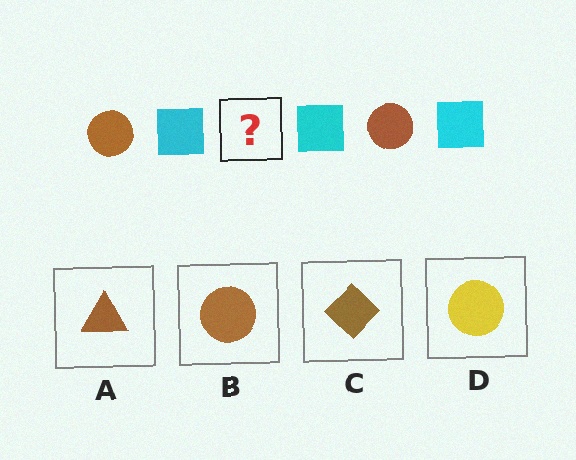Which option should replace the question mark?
Option B.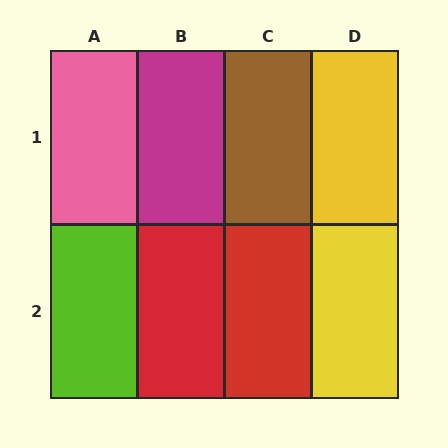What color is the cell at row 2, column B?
Red.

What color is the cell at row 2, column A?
Lime.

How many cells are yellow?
2 cells are yellow.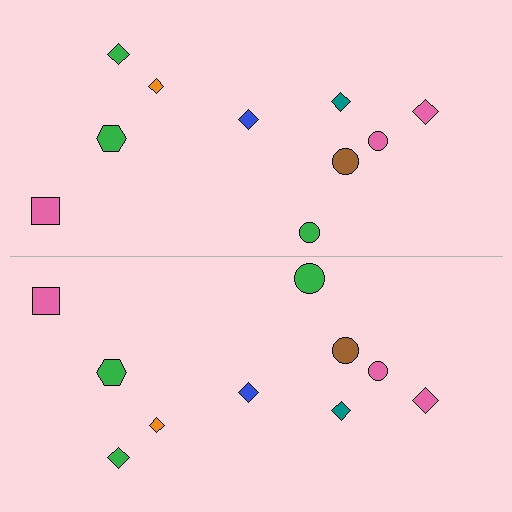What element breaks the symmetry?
The green circle on the bottom side has a different size than its mirror counterpart.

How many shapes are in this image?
There are 20 shapes in this image.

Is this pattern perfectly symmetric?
No, the pattern is not perfectly symmetric. The green circle on the bottom side has a different size than its mirror counterpart.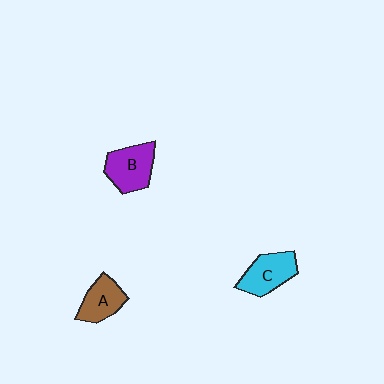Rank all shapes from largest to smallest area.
From largest to smallest: B (purple), C (cyan), A (brown).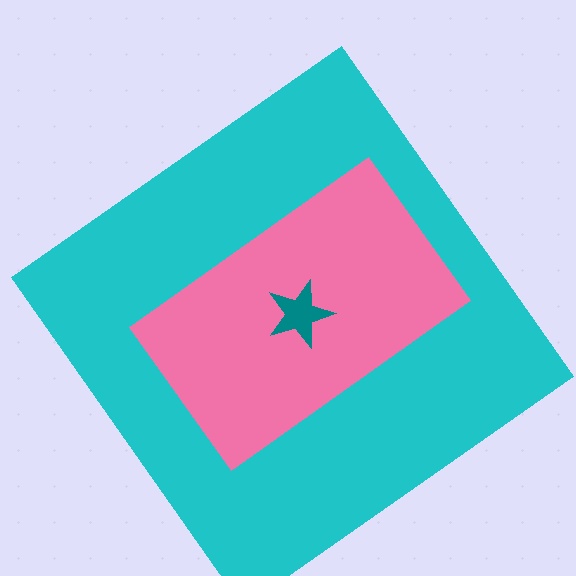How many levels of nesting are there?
3.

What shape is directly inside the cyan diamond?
The pink rectangle.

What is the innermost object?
The teal star.